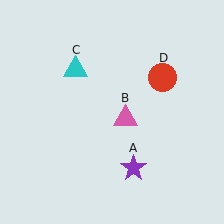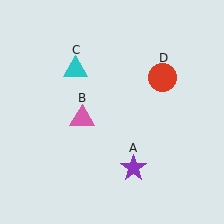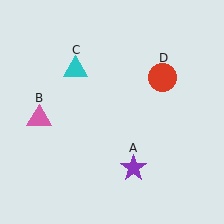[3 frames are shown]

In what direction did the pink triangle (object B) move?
The pink triangle (object B) moved left.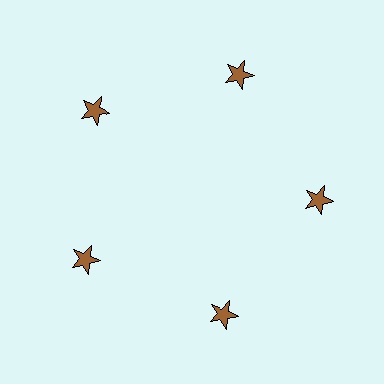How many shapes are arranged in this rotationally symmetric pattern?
There are 5 shapes, arranged in 5 groups of 1.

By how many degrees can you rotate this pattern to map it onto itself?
The pattern maps onto itself every 72 degrees of rotation.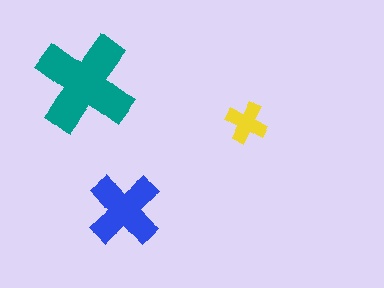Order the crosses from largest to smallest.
the teal one, the blue one, the yellow one.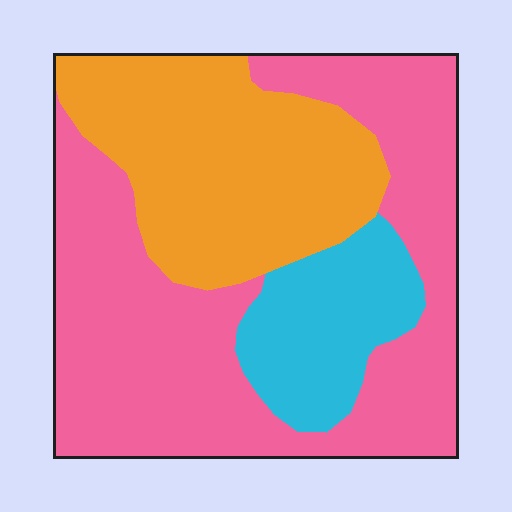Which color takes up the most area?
Pink, at roughly 55%.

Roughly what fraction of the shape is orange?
Orange takes up about one third (1/3) of the shape.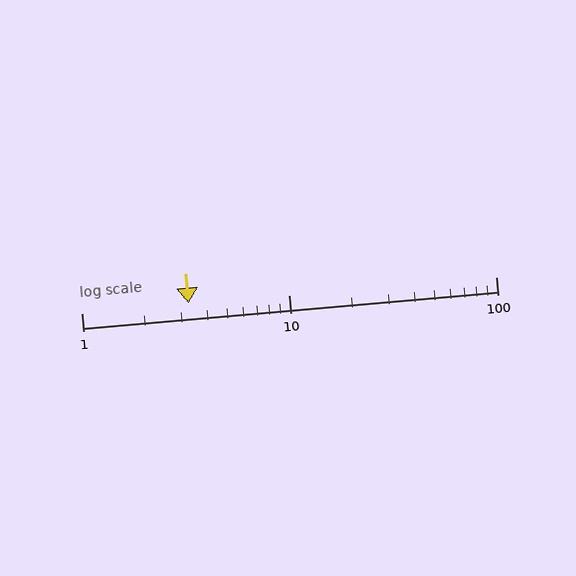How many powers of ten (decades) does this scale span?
The scale spans 2 decades, from 1 to 100.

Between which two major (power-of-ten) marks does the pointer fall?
The pointer is between 1 and 10.